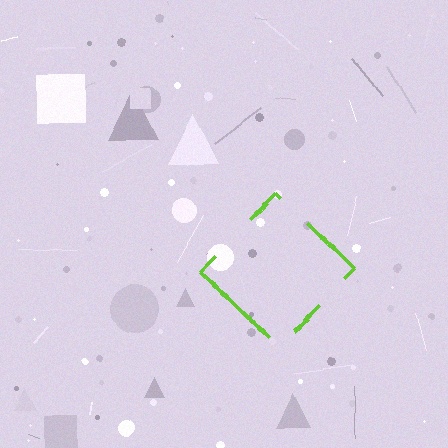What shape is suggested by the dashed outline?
The dashed outline suggests a diamond.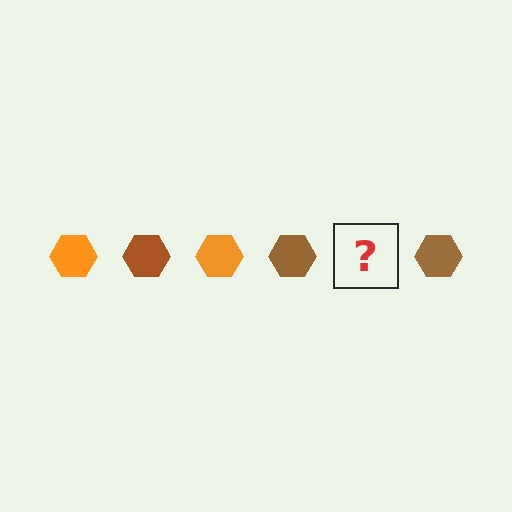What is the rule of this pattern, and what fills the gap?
The rule is that the pattern cycles through orange, brown hexagons. The gap should be filled with an orange hexagon.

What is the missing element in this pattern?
The missing element is an orange hexagon.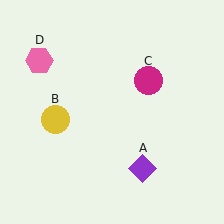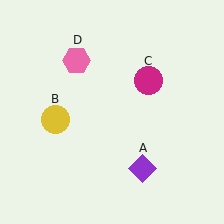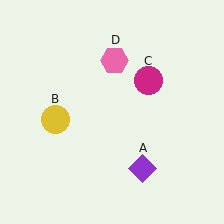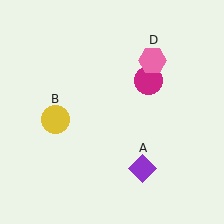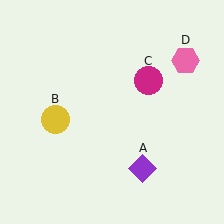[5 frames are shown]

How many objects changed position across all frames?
1 object changed position: pink hexagon (object D).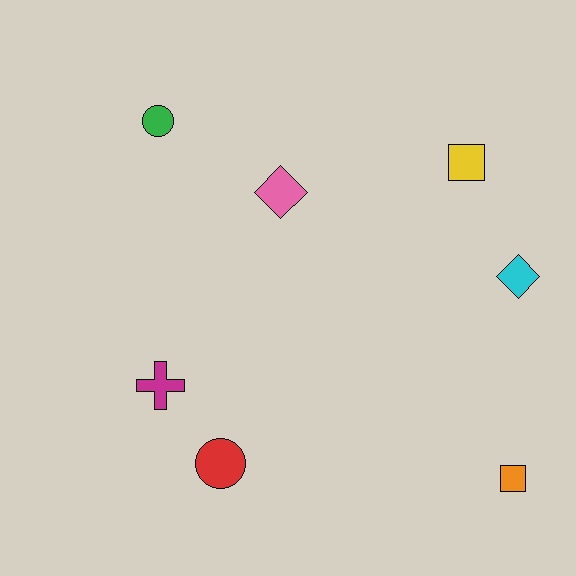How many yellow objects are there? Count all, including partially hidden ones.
There is 1 yellow object.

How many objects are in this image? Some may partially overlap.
There are 7 objects.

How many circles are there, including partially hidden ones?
There are 2 circles.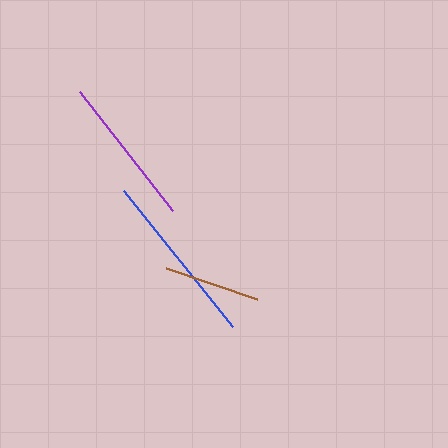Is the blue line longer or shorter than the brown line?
The blue line is longer than the brown line.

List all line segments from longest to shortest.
From longest to shortest: blue, purple, brown.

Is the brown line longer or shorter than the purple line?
The purple line is longer than the brown line.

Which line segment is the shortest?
The brown line is the shortest at approximately 97 pixels.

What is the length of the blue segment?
The blue segment is approximately 174 pixels long.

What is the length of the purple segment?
The purple segment is approximately 151 pixels long.